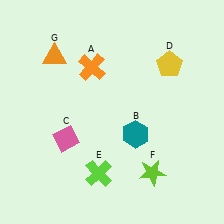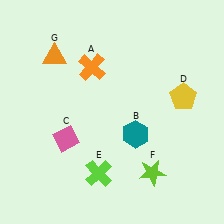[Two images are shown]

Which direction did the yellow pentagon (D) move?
The yellow pentagon (D) moved down.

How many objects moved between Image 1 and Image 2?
1 object moved between the two images.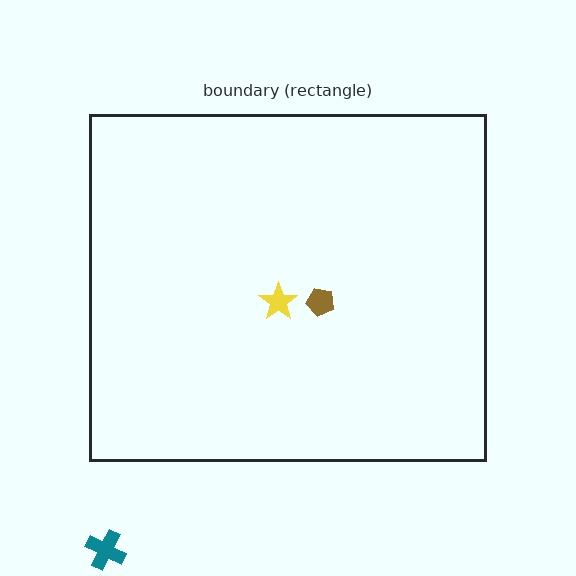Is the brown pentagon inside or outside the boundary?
Inside.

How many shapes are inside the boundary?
2 inside, 1 outside.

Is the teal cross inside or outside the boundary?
Outside.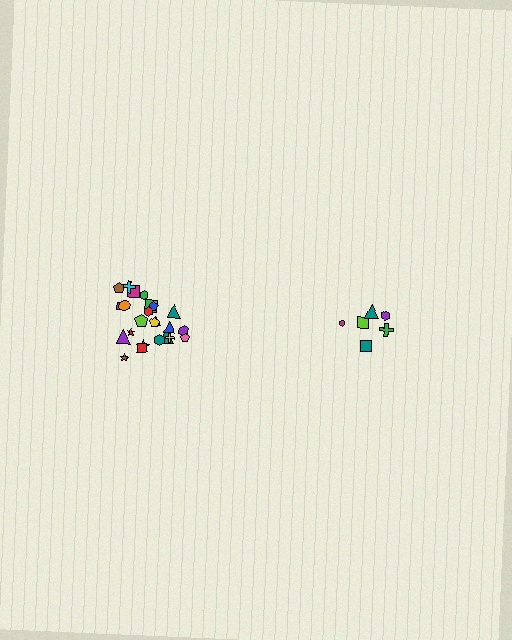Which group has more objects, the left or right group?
The left group.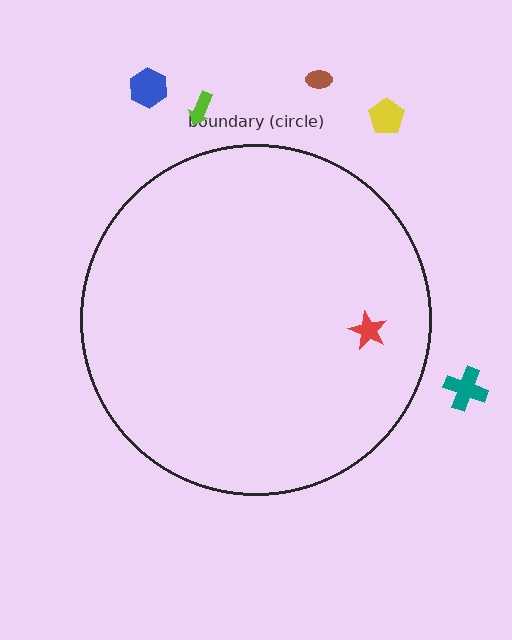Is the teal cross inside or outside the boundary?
Outside.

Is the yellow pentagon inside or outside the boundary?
Outside.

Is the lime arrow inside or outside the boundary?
Outside.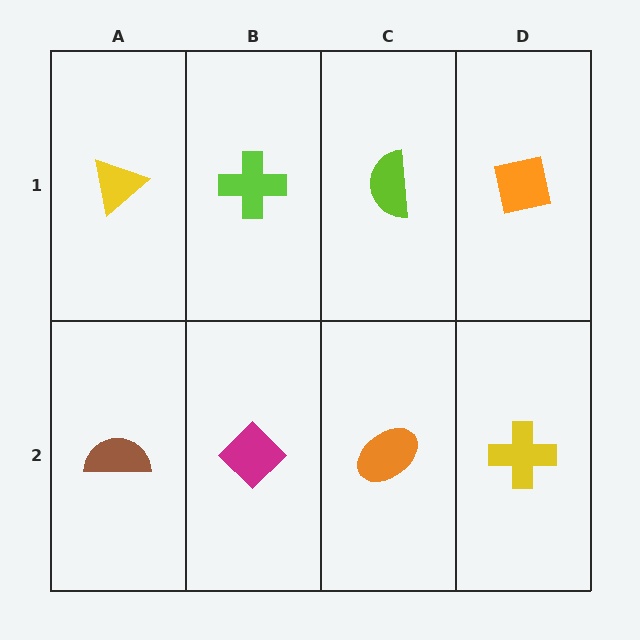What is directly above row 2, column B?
A lime cross.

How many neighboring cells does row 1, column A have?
2.